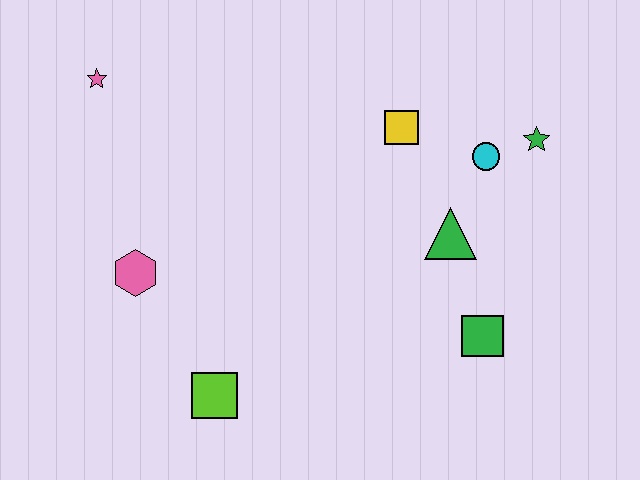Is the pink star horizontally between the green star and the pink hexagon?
No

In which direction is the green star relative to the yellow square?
The green star is to the right of the yellow square.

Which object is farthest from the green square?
The pink star is farthest from the green square.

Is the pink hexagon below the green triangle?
Yes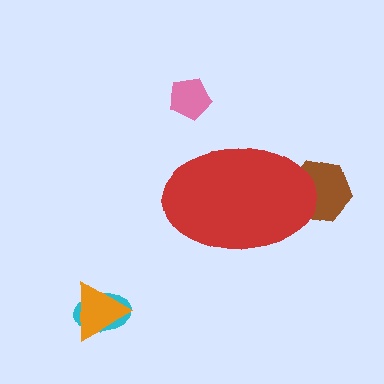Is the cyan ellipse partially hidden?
No, the cyan ellipse is fully visible.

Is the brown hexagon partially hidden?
Yes, the brown hexagon is partially hidden behind the red ellipse.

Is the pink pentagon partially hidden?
No, the pink pentagon is fully visible.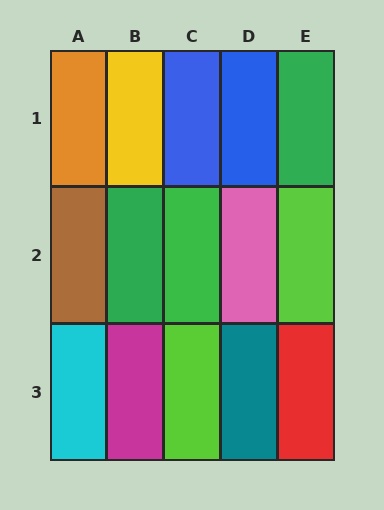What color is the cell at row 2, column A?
Brown.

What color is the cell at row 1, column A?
Orange.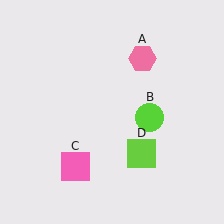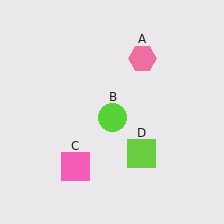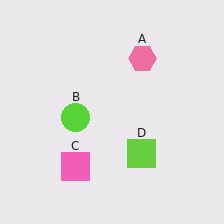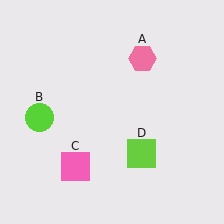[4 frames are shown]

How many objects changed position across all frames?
1 object changed position: lime circle (object B).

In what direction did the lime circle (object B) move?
The lime circle (object B) moved left.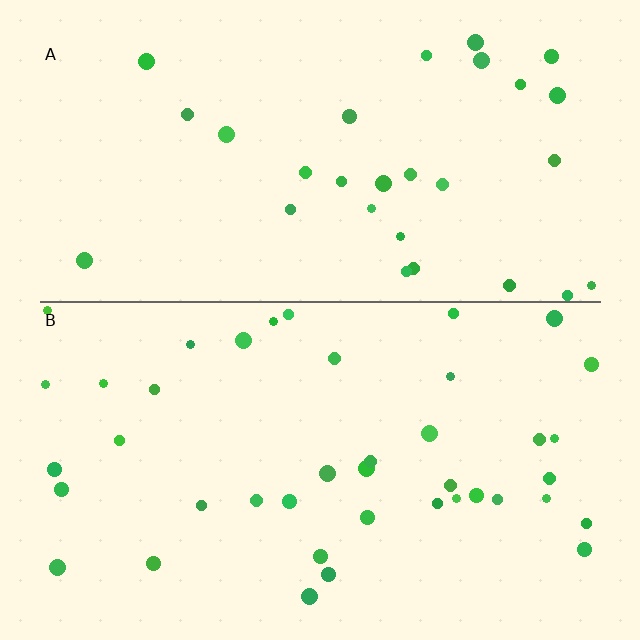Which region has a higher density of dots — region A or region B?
B (the bottom).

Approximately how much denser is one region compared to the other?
Approximately 1.4× — region B over region A.